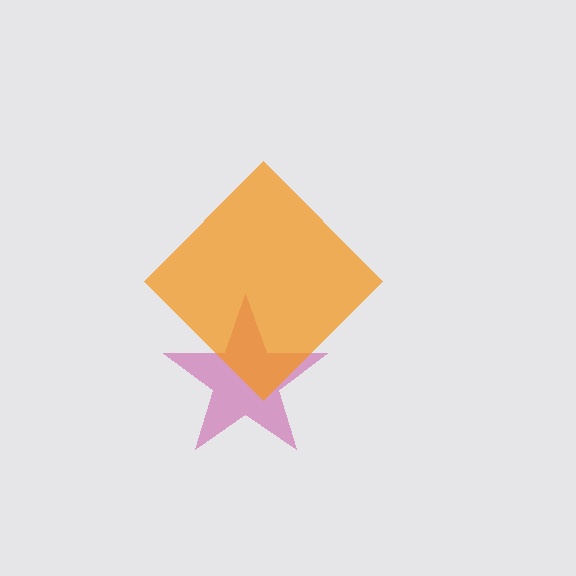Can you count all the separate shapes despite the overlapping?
Yes, there are 2 separate shapes.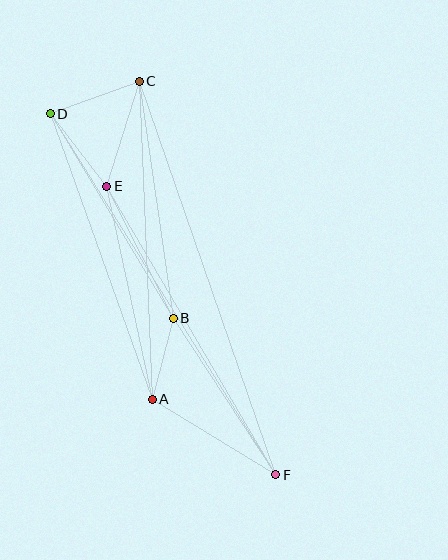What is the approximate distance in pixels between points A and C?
The distance between A and C is approximately 319 pixels.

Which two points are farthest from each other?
Points D and F are farthest from each other.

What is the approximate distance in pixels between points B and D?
The distance between B and D is approximately 239 pixels.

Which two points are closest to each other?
Points A and B are closest to each other.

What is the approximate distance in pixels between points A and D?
The distance between A and D is approximately 303 pixels.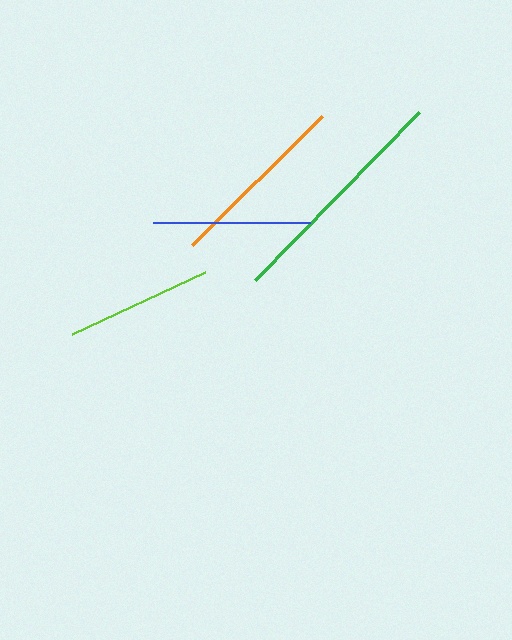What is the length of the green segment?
The green segment is approximately 235 pixels long.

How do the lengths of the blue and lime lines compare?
The blue and lime lines are approximately the same length.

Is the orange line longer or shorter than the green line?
The green line is longer than the orange line.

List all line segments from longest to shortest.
From longest to shortest: green, orange, blue, lime.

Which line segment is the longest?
The green line is the longest at approximately 235 pixels.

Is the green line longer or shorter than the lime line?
The green line is longer than the lime line.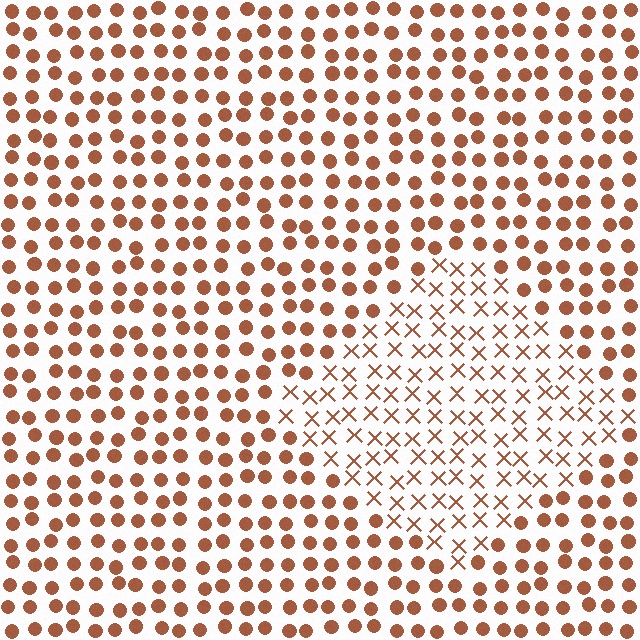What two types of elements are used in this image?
The image uses X marks inside the diamond region and circles outside it.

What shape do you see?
I see a diamond.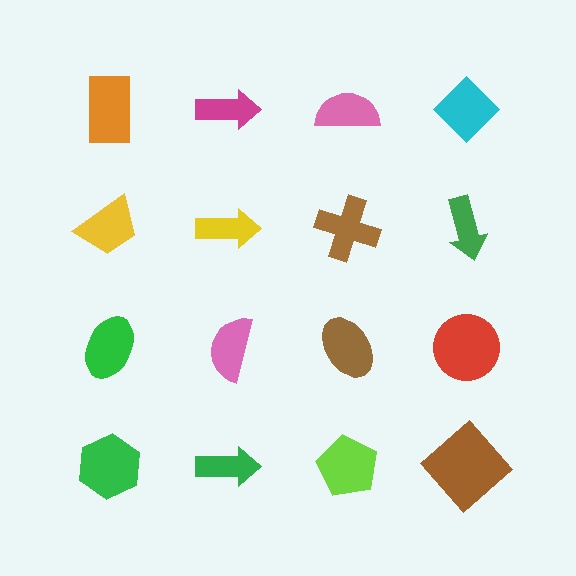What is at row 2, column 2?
A yellow arrow.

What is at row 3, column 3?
A brown ellipse.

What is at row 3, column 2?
A pink semicircle.